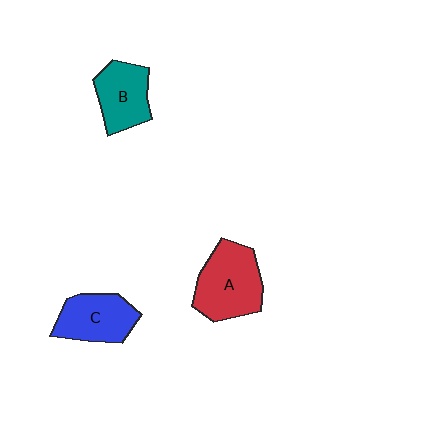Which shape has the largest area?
Shape A (red).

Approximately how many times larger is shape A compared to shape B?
Approximately 1.4 times.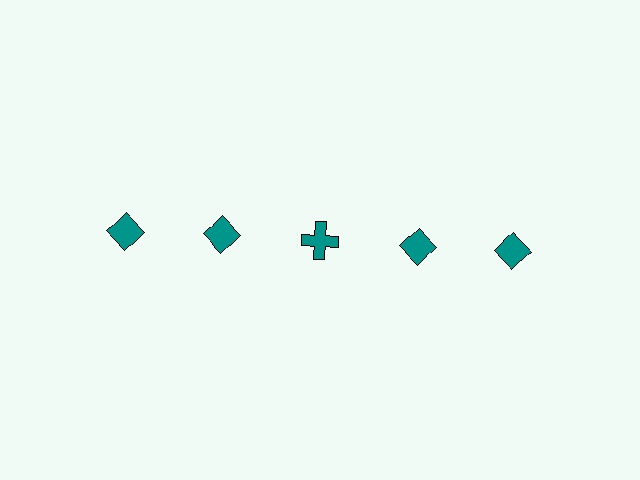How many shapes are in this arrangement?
There are 5 shapes arranged in a grid pattern.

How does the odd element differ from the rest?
It has a different shape: cross instead of diamond.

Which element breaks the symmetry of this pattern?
The teal cross in the top row, center column breaks the symmetry. All other shapes are teal diamonds.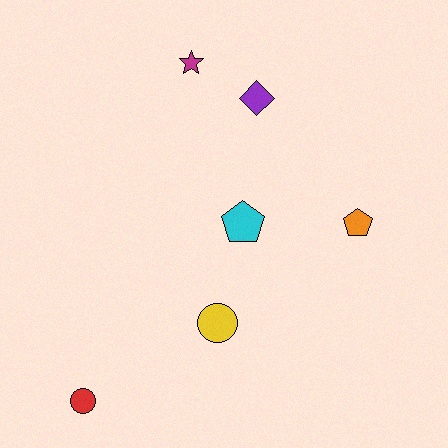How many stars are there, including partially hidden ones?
There is 1 star.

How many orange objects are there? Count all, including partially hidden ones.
There is 1 orange object.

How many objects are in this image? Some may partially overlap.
There are 6 objects.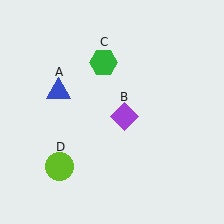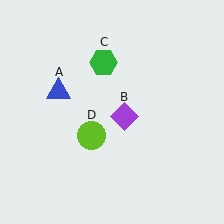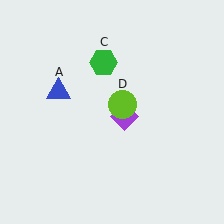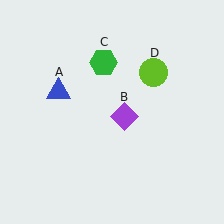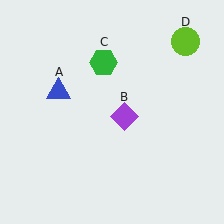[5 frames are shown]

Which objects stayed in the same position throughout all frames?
Blue triangle (object A) and purple diamond (object B) and green hexagon (object C) remained stationary.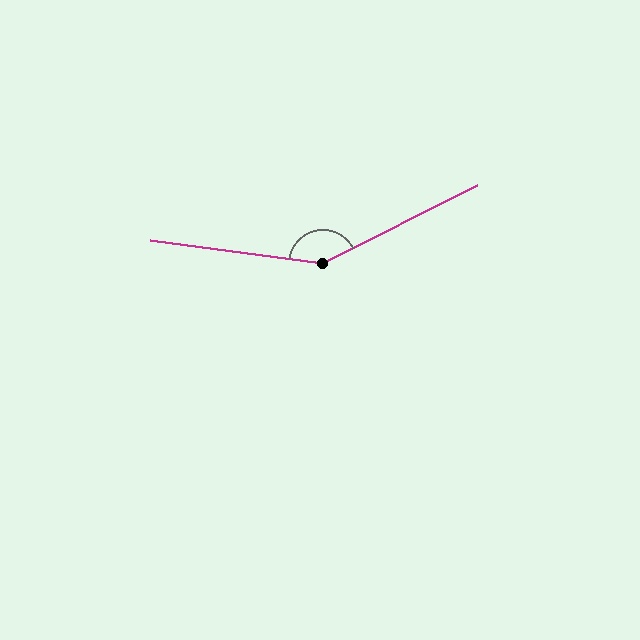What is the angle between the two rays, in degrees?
Approximately 145 degrees.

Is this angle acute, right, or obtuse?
It is obtuse.